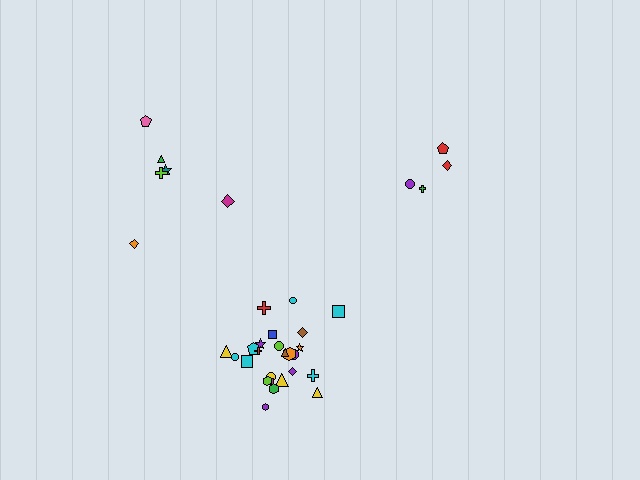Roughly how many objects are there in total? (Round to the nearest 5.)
Roughly 35 objects in total.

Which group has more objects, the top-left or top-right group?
The top-left group.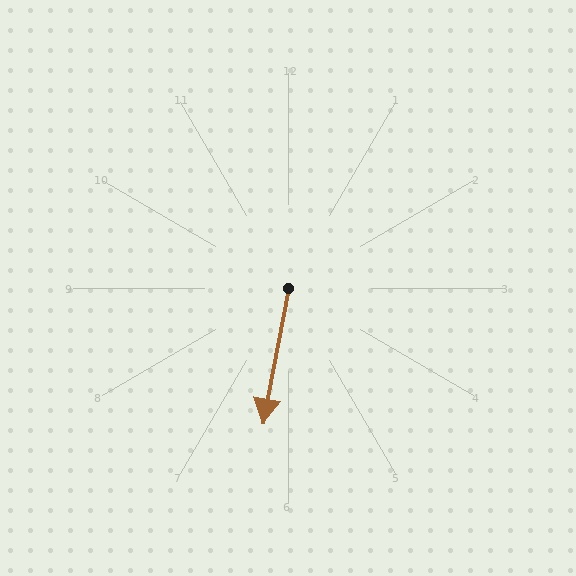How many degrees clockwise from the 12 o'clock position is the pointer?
Approximately 191 degrees.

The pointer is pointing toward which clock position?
Roughly 6 o'clock.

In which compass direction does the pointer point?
South.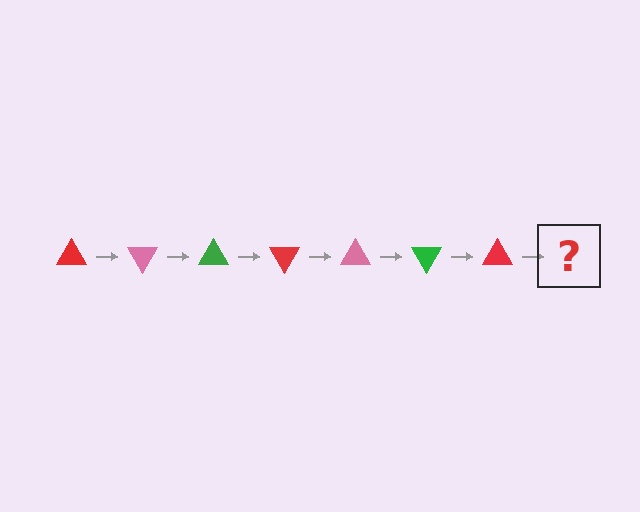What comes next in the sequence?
The next element should be a pink triangle, rotated 420 degrees from the start.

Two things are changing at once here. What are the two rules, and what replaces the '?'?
The two rules are that it rotates 60 degrees each step and the color cycles through red, pink, and green. The '?' should be a pink triangle, rotated 420 degrees from the start.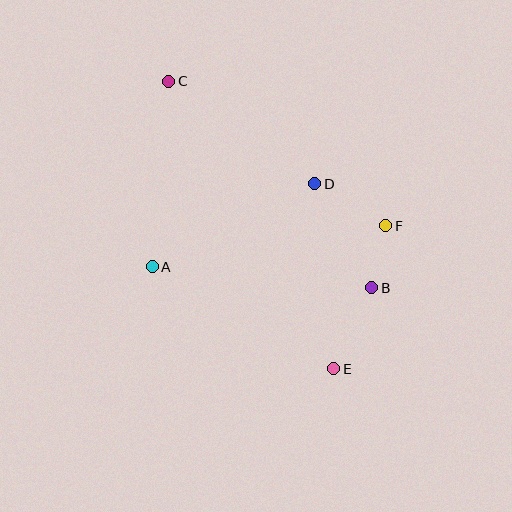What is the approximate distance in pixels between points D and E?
The distance between D and E is approximately 186 pixels.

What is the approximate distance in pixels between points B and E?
The distance between B and E is approximately 90 pixels.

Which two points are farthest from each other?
Points C and E are farthest from each other.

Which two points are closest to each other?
Points B and F are closest to each other.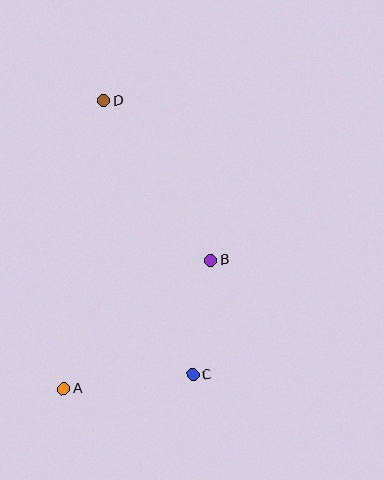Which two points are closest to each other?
Points B and C are closest to each other.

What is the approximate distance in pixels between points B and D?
The distance between B and D is approximately 192 pixels.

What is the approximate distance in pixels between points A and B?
The distance between A and B is approximately 195 pixels.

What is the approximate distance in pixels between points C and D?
The distance between C and D is approximately 288 pixels.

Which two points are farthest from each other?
Points A and D are farthest from each other.